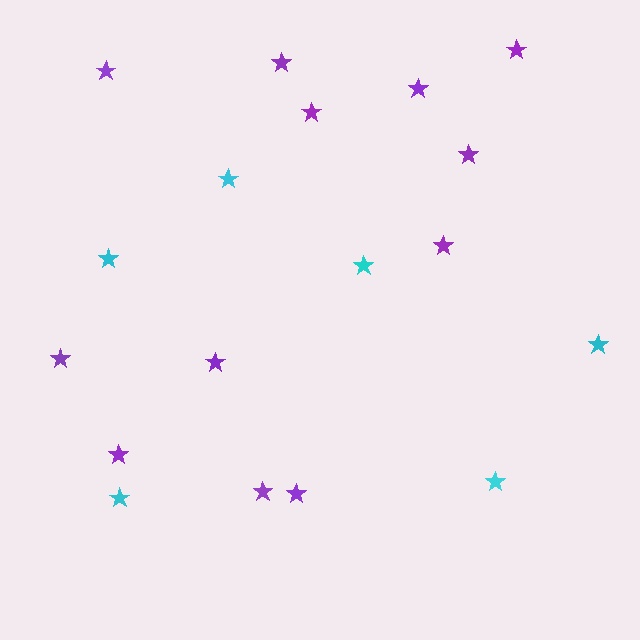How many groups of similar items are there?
There are 2 groups: one group of cyan stars (6) and one group of purple stars (12).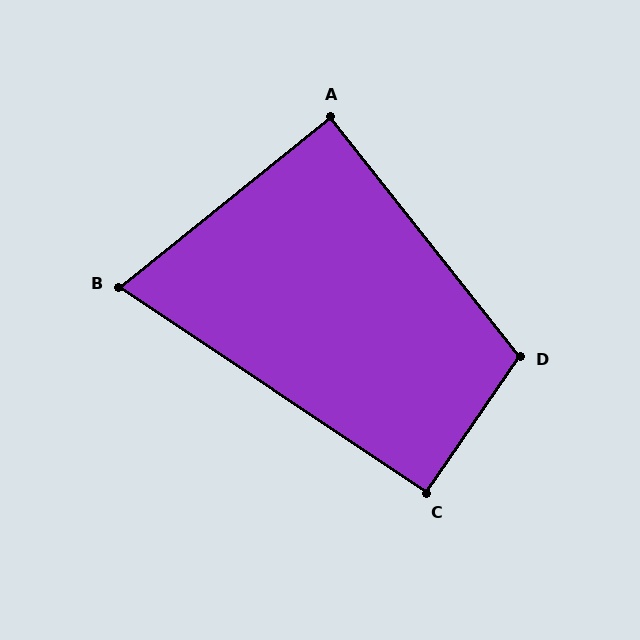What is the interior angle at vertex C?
Approximately 91 degrees (approximately right).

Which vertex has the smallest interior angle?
B, at approximately 73 degrees.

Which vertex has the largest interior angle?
D, at approximately 107 degrees.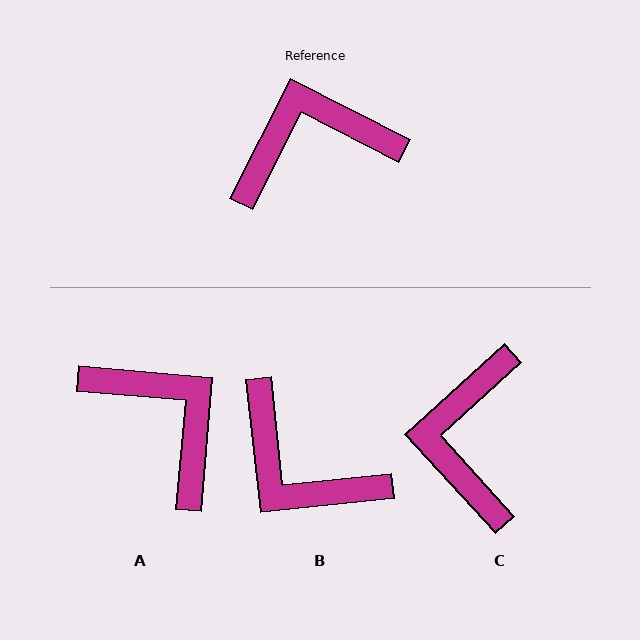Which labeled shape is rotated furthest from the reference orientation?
B, about 123 degrees away.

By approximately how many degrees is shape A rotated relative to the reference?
Approximately 68 degrees clockwise.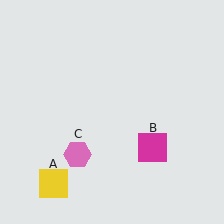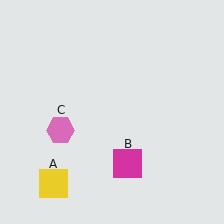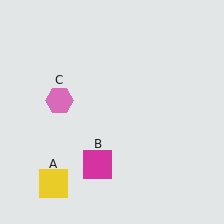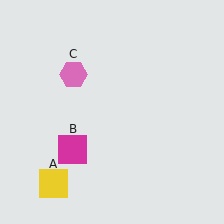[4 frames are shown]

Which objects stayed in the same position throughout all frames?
Yellow square (object A) remained stationary.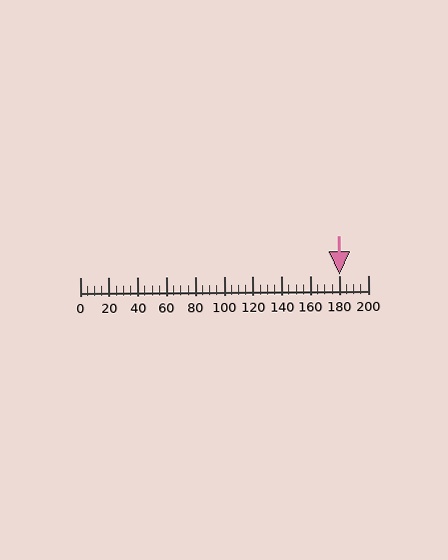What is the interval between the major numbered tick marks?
The major tick marks are spaced 20 units apart.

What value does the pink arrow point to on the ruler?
The pink arrow points to approximately 180.